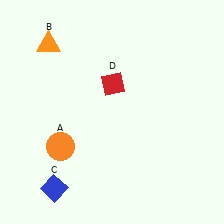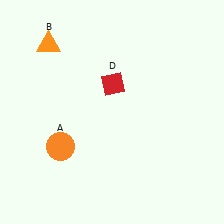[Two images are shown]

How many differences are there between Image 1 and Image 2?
There is 1 difference between the two images.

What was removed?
The blue diamond (C) was removed in Image 2.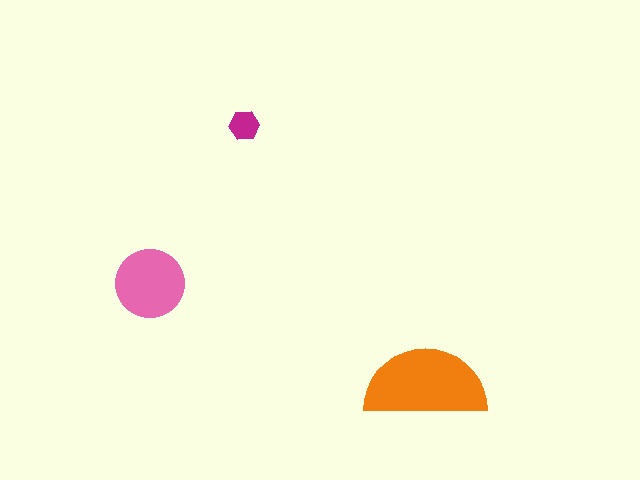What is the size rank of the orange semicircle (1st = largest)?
1st.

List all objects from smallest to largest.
The magenta hexagon, the pink circle, the orange semicircle.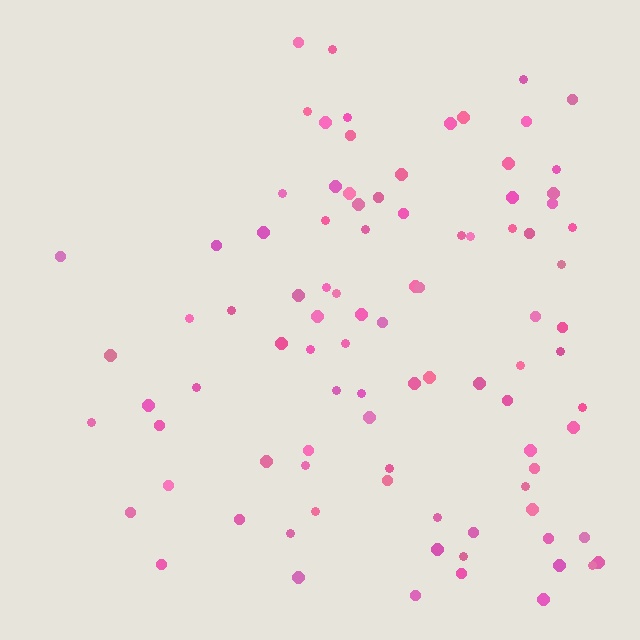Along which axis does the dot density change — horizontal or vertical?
Horizontal.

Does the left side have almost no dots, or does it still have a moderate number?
Still a moderate number, just noticeably fewer than the right.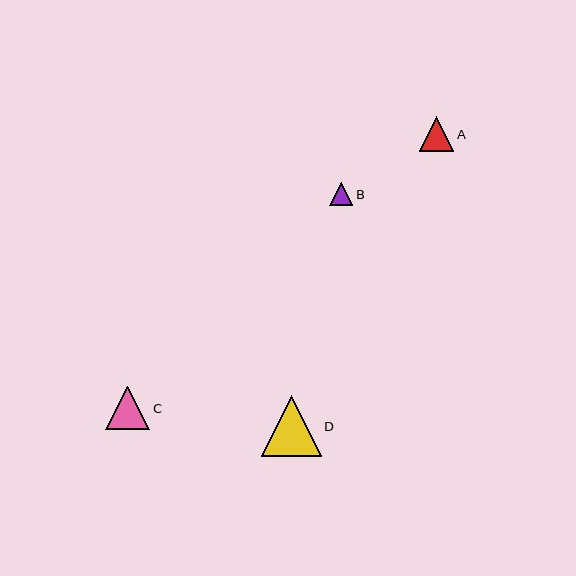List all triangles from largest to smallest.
From largest to smallest: D, C, A, B.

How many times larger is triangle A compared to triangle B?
Triangle A is approximately 1.5 times the size of triangle B.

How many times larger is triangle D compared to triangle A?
Triangle D is approximately 1.8 times the size of triangle A.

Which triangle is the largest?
Triangle D is the largest with a size of approximately 60 pixels.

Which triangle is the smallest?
Triangle B is the smallest with a size of approximately 23 pixels.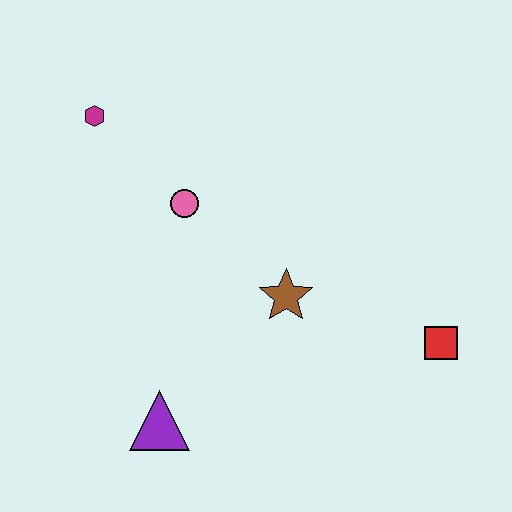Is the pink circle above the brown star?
Yes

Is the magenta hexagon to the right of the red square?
No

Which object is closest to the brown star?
The pink circle is closest to the brown star.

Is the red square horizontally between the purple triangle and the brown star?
No